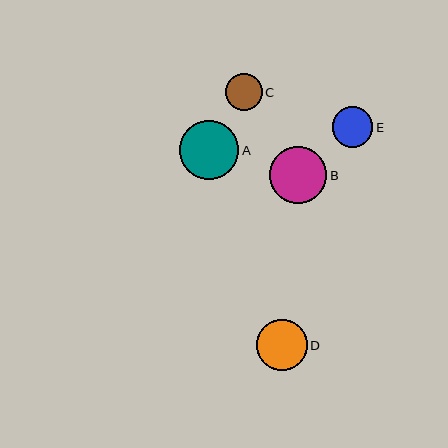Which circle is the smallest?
Circle C is the smallest with a size of approximately 37 pixels.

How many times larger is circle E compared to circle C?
Circle E is approximately 1.1 times the size of circle C.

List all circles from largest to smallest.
From largest to smallest: A, B, D, E, C.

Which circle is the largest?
Circle A is the largest with a size of approximately 59 pixels.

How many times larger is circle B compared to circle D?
Circle B is approximately 1.1 times the size of circle D.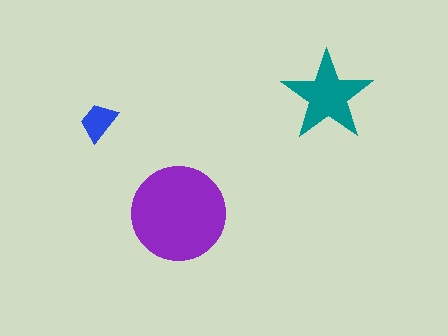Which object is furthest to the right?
The teal star is rightmost.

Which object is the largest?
The purple circle.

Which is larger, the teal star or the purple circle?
The purple circle.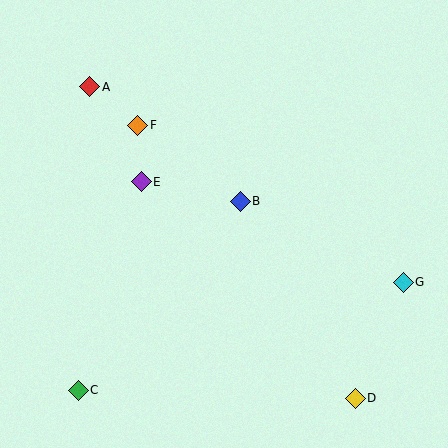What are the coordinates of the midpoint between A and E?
The midpoint between A and E is at (116, 134).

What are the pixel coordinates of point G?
Point G is at (403, 283).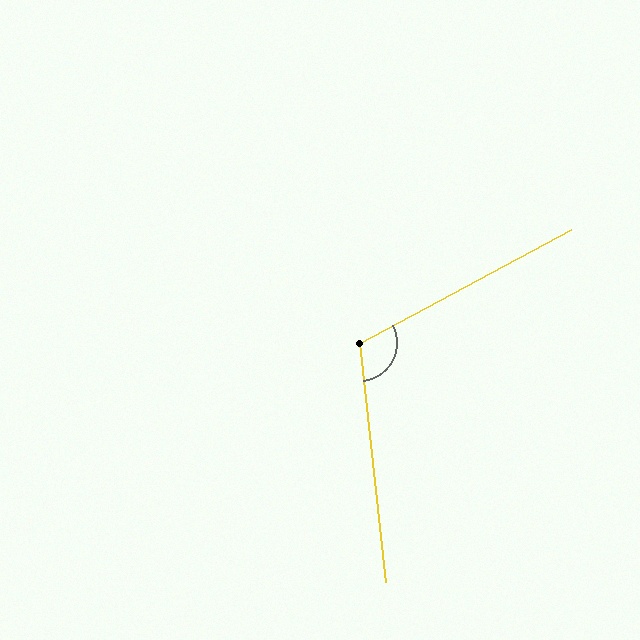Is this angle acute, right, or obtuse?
It is obtuse.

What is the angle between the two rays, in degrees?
Approximately 112 degrees.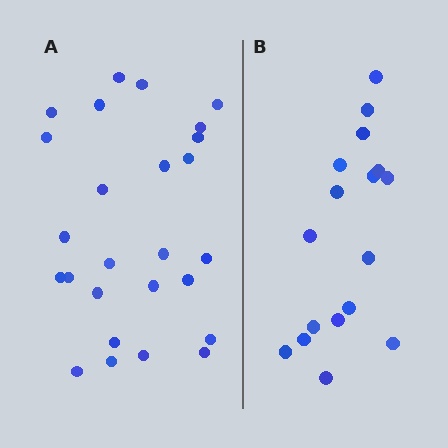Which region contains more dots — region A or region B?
Region A (the left region) has more dots.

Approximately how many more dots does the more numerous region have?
Region A has roughly 8 or so more dots than region B.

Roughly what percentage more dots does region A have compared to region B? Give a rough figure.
About 55% more.